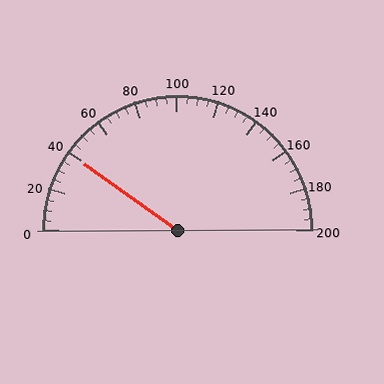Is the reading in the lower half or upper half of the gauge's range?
The reading is in the lower half of the range (0 to 200).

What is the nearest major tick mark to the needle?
The nearest major tick mark is 40.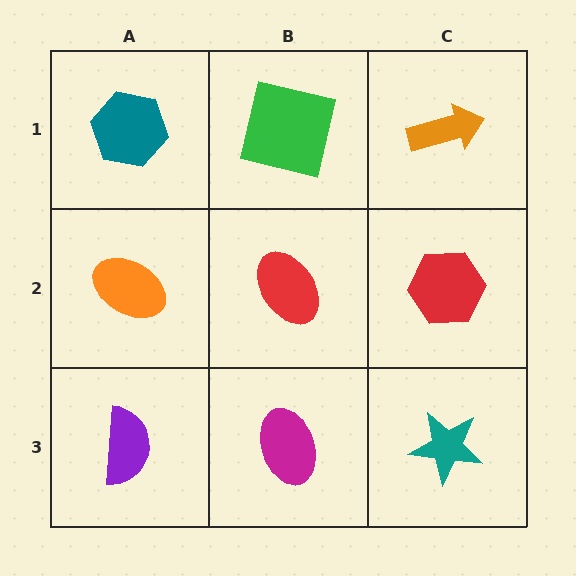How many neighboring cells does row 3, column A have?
2.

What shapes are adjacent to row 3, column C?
A red hexagon (row 2, column C), a magenta ellipse (row 3, column B).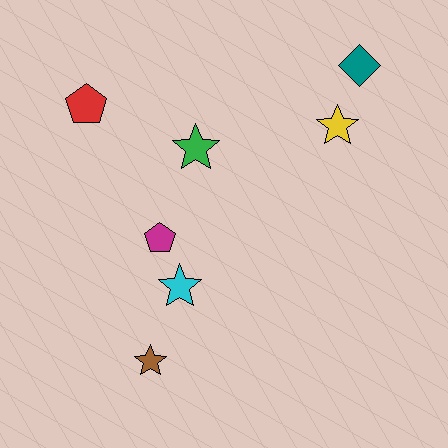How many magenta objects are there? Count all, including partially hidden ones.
There is 1 magenta object.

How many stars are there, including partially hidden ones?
There are 4 stars.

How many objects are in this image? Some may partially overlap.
There are 7 objects.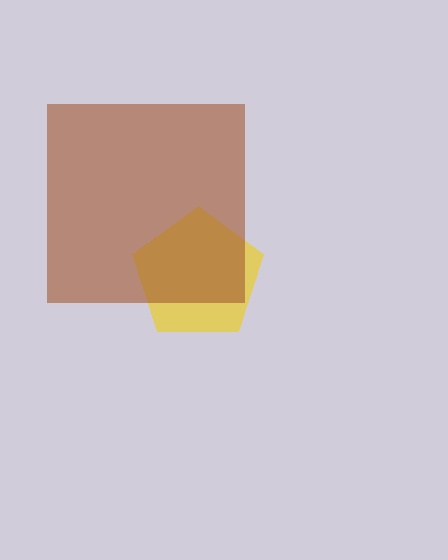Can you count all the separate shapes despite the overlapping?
Yes, there are 2 separate shapes.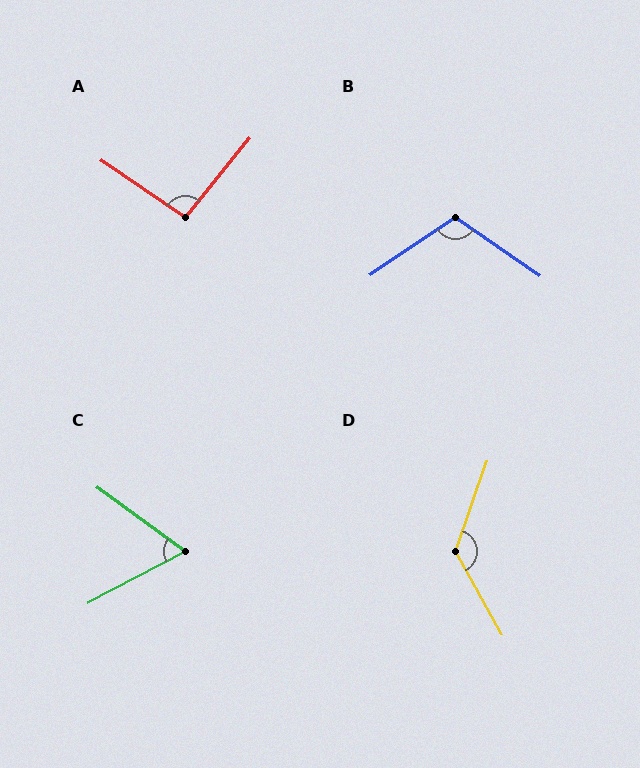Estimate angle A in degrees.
Approximately 95 degrees.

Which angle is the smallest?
C, at approximately 64 degrees.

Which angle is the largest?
D, at approximately 132 degrees.